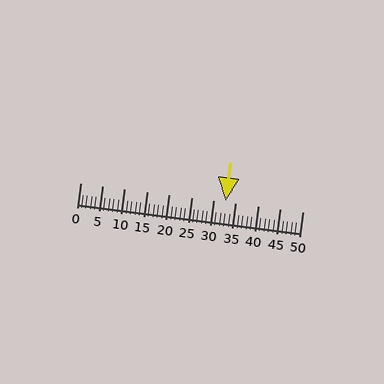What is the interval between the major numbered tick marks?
The major tick marks are spaced 5 units apart.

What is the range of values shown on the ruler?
The ruler shows values from 0 to 50.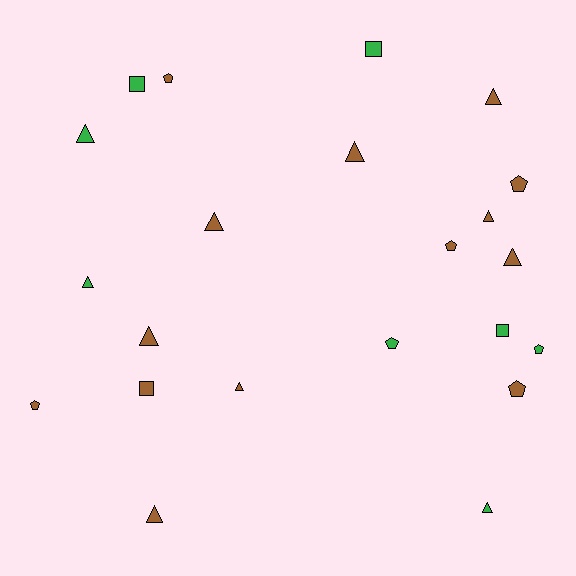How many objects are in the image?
There are 22 objects.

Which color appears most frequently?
Brown, with 14 objects.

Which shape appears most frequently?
Triangle, with 11 objects.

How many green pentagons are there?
There are 2 green pentagons.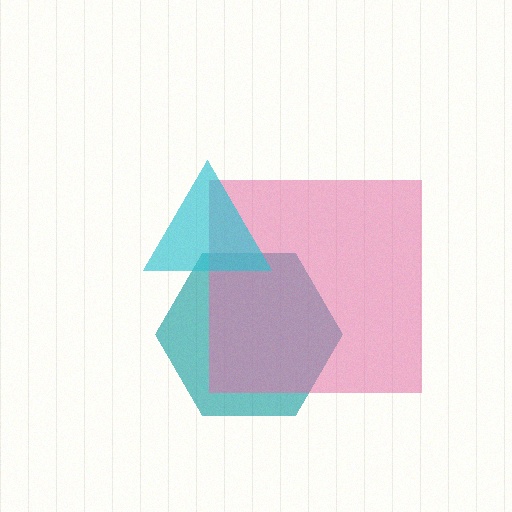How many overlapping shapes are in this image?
There are 3 overlapping shapes in the image.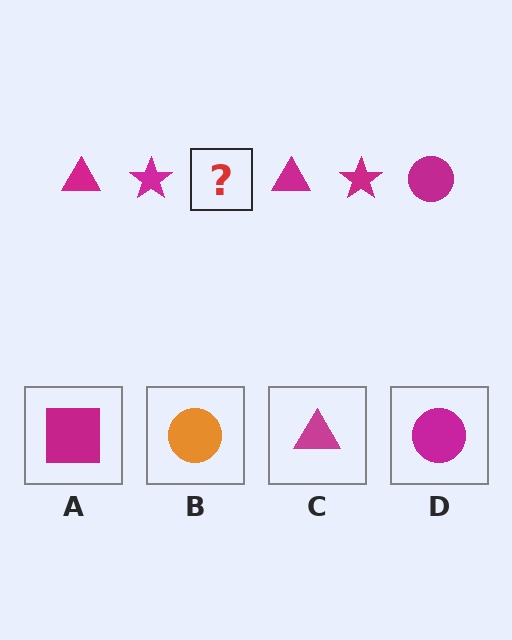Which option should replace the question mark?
Option D.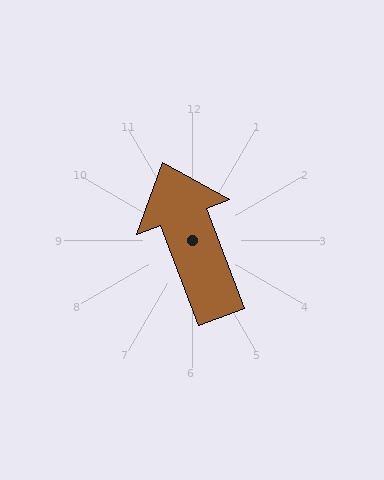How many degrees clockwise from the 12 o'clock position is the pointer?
Approximately 339 degrees.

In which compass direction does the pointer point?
North.